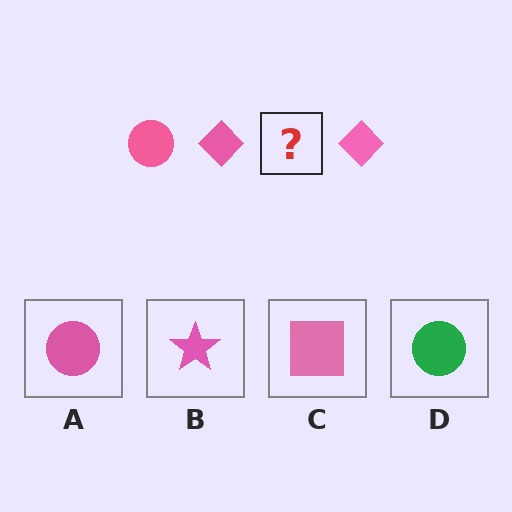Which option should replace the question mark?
Option A.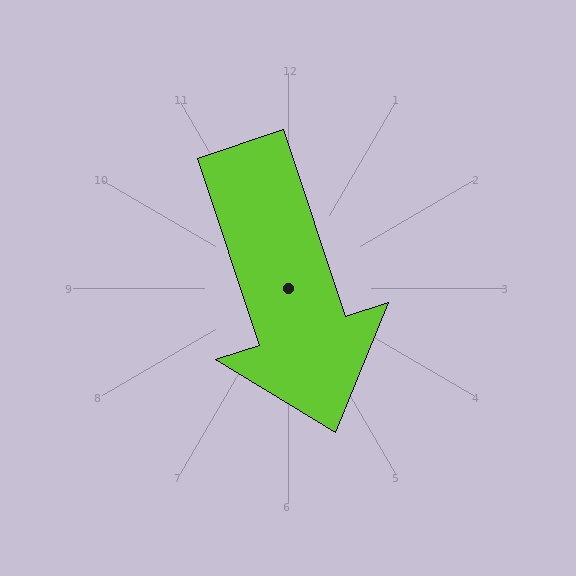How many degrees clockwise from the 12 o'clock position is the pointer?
Approximately 162 degrees.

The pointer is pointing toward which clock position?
Roughly 5 o'clock.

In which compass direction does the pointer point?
South.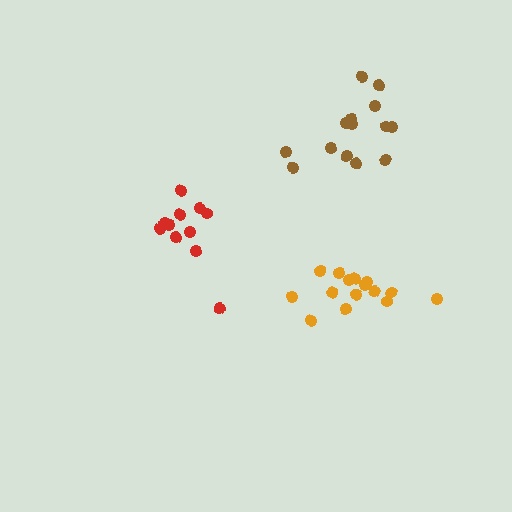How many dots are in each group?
Group 1: 14 dots, Group 2: 11 dots, Group 3: 15 dots (40 total).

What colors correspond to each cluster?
The clusters are colored: brown, red, orange.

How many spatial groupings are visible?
There are 3 spatial groupings.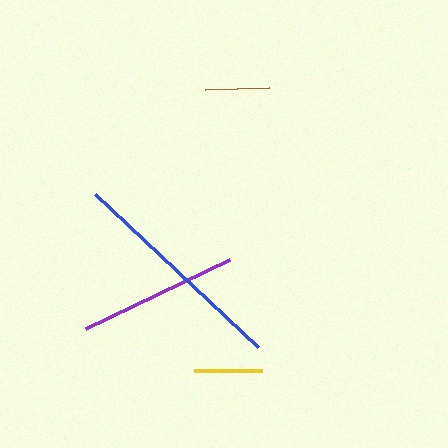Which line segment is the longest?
The blue line is the longest at approximately 223 pixels.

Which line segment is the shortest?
The brown line is the shortest at approximately 64 pixels.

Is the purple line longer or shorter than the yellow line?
The purple line is longer than the yellow line.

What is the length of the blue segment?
The blue segment is approximately 223 pixels long.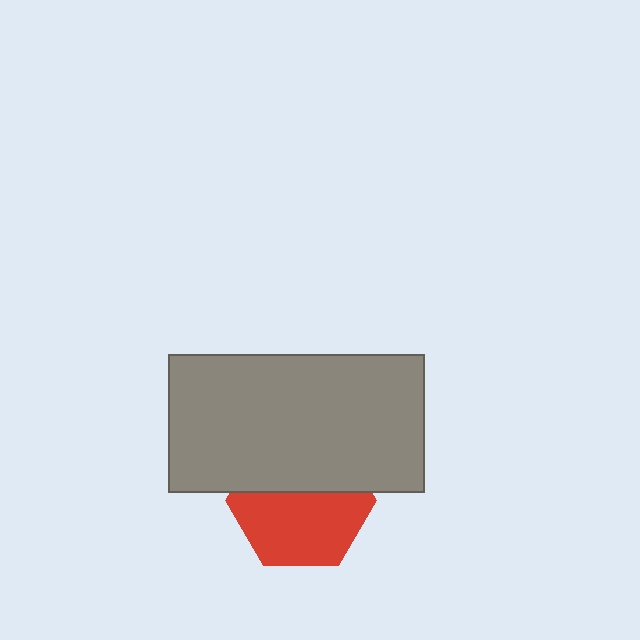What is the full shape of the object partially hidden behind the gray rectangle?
The partially hidden object is a red hexagon.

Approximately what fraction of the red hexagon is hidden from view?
Roughly 43% of the red hexagon is hidden behind the gray rectangle.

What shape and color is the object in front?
The object in front is a gray rectangle.